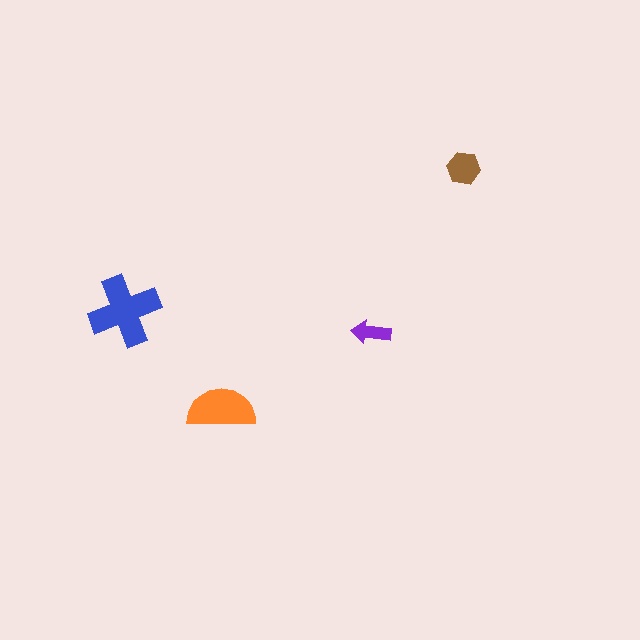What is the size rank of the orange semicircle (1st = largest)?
2nd.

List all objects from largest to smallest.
The blue cross, the orange semicircle, the brown hexagon, the purple arrow.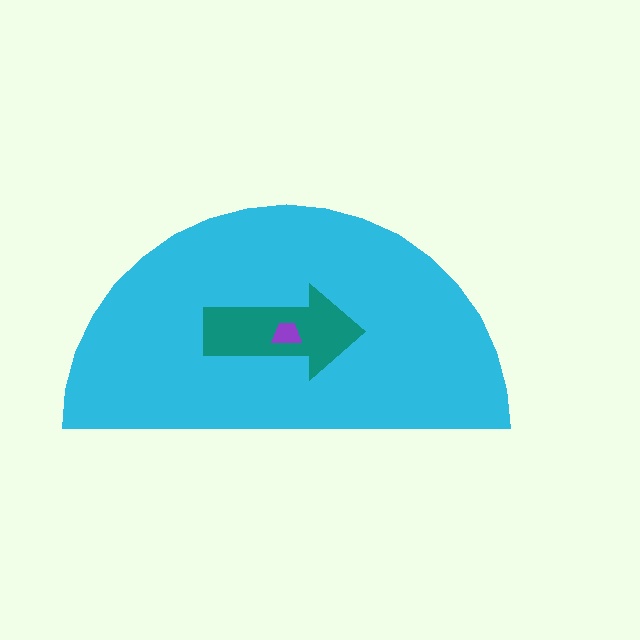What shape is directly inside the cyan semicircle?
The teal arrow.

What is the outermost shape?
The cyan semicircle.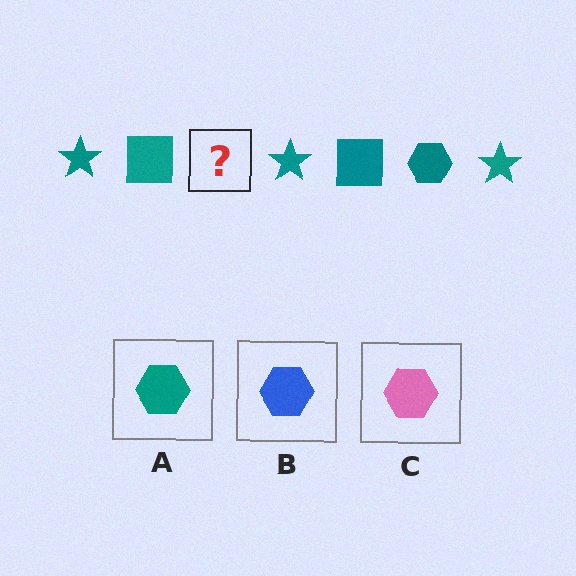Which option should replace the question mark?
Option A.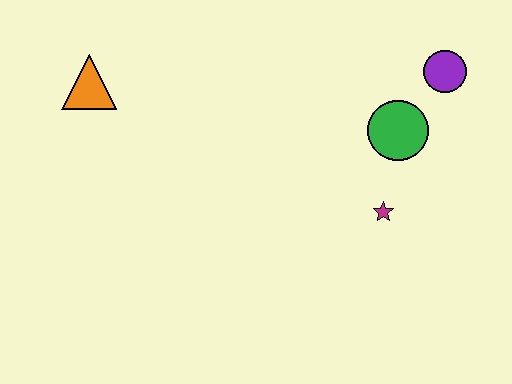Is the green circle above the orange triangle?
No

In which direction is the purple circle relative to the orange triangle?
The purple circle is to the right of the orange triangle.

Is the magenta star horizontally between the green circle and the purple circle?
No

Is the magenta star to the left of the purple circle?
Yes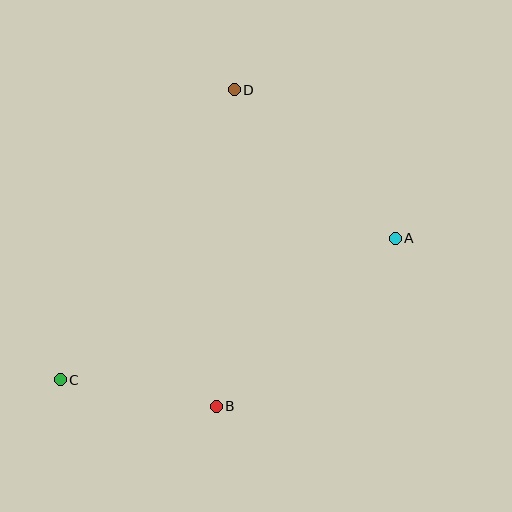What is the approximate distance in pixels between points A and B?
The distance between A and B is approximately 246 pixels.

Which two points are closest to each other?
Points B and C are closest to each other.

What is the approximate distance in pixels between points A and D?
The distance between A and D is approximately 219 pixels.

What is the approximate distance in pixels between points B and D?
The distance between B and D is approximately 317 pixels.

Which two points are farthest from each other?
Points A and C are farthest from each other.